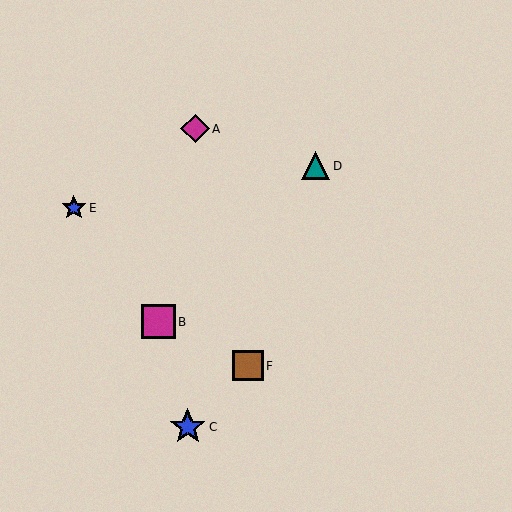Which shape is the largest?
The blue star (labeled C) is the largest.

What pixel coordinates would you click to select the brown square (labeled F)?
Click at (248, 366) to select the brown square F.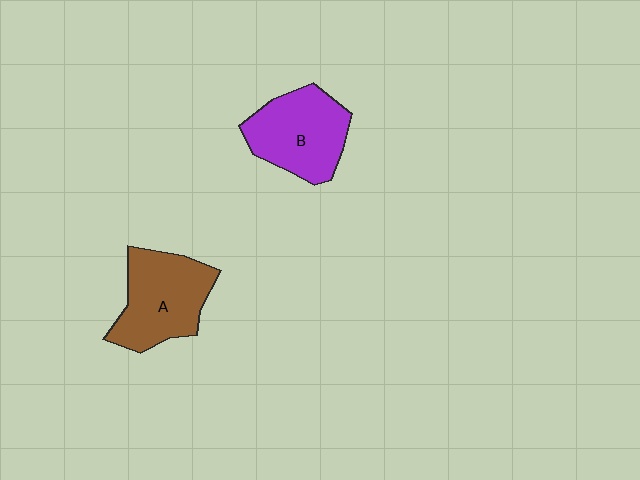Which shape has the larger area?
Shape A (brown).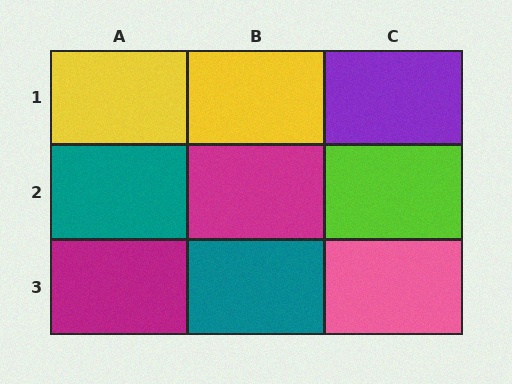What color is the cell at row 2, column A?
Teal.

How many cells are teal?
2 cells are teal.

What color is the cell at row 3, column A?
Magenta.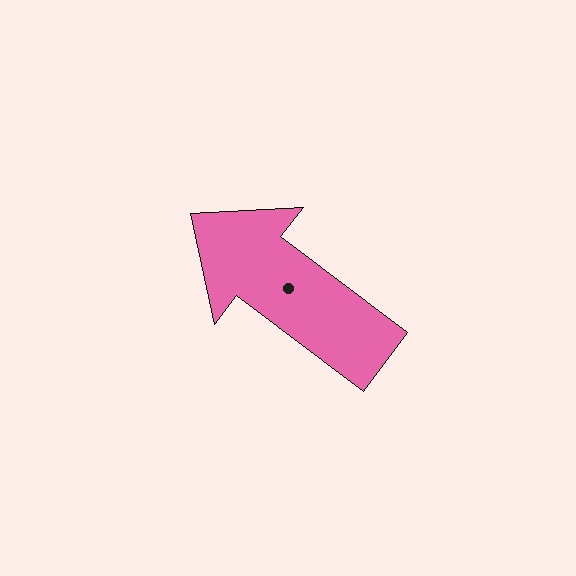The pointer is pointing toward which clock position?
Roughly 10 o'clock.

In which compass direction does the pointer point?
Northwest.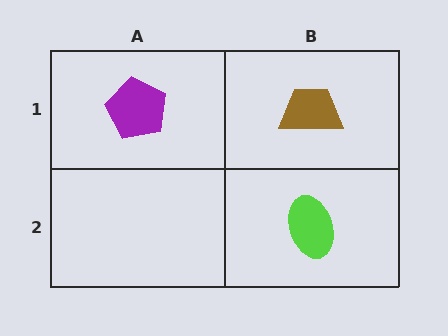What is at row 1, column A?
A purple pentagon.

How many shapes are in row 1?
2 shapes.